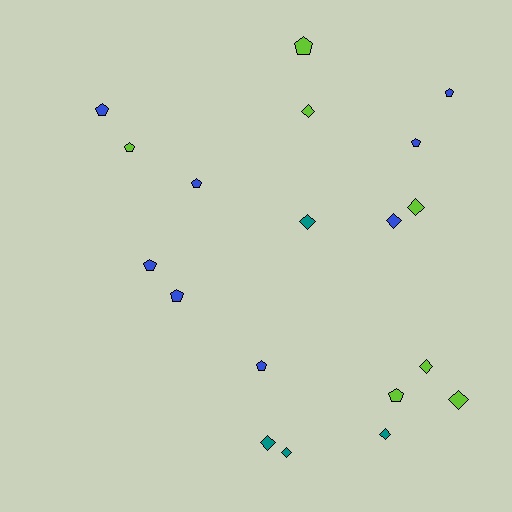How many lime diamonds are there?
There are 4 lime diamonds.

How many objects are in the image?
There are 19 objects.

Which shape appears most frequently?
Pentagon, with 10 objects.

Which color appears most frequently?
Blue, with 8 objects.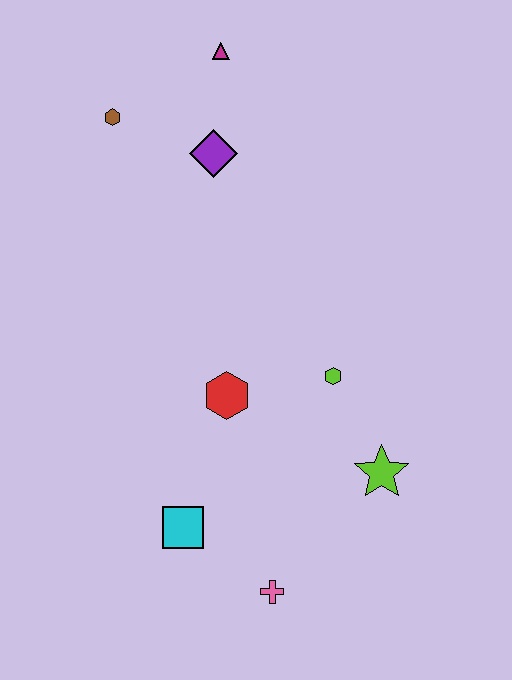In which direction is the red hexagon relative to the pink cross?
The red hexagon is above the pink cross.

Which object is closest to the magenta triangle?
The purple diamond is closest to the magenta triangle.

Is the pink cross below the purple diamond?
Yes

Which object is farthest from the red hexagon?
The magenta triangle is farthest from the red hexagon.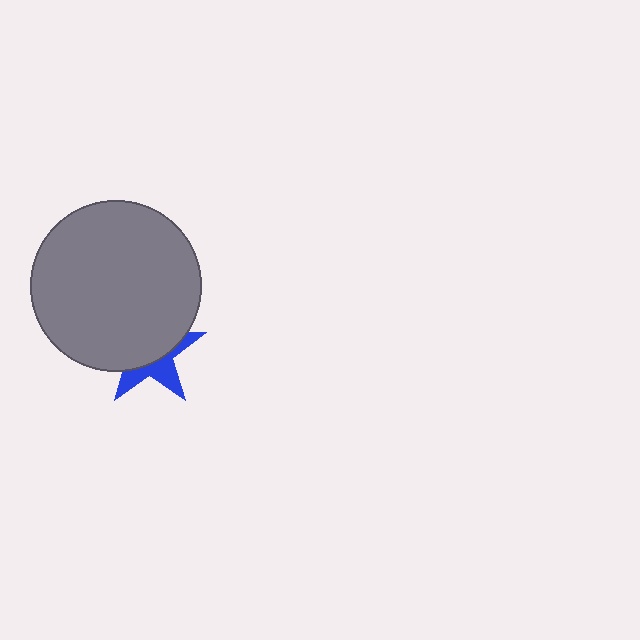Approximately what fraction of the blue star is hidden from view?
Roughly 62% of the blue star is hidden behind the gray circle.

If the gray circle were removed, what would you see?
You would see the complete blue star.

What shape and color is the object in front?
The object in front is a gray circle.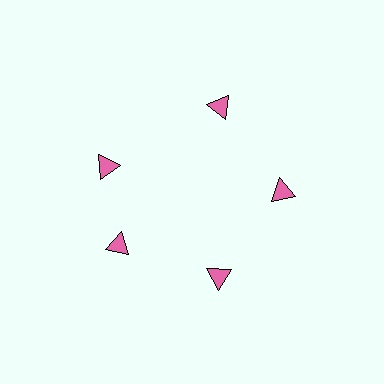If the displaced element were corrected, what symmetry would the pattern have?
It would have 5-fold rotational symmetry — the pattern would map onto itself every 72 degrees.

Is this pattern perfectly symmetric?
No. The 5 pink triangles are arranged in a ring, but one element near the 10 o'clock position is rotated out of alignment along the ring, breaking the 5-fold rotational symmetry.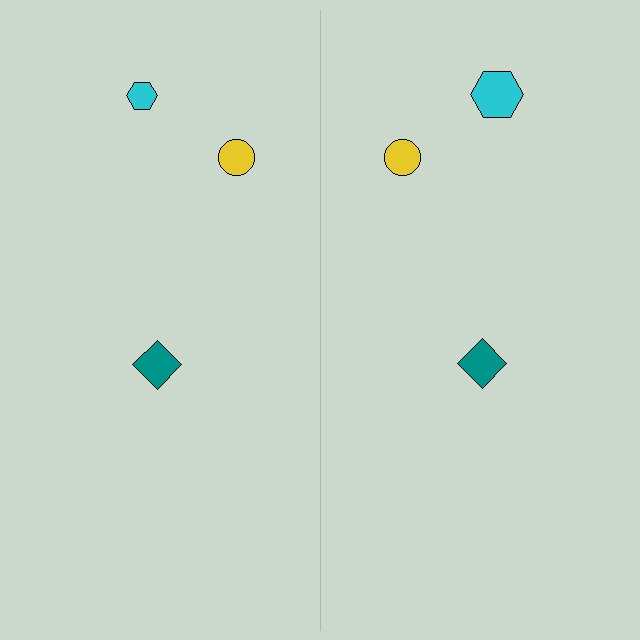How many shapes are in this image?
There are 6 shapes in this image.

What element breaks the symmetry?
The cyan hexagon on the right side has a different size than its mirror counterpart.